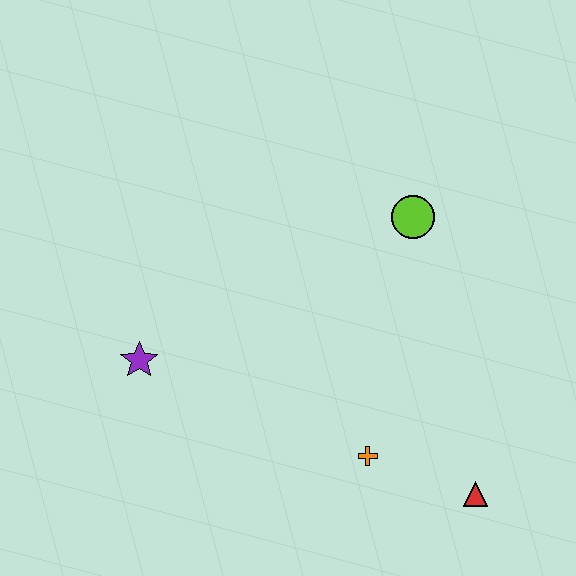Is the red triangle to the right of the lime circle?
Yes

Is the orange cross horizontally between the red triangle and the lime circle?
No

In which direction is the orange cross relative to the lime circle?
The orange cross is below the lime circle.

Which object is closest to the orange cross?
The red triangle is closest to the orange cross.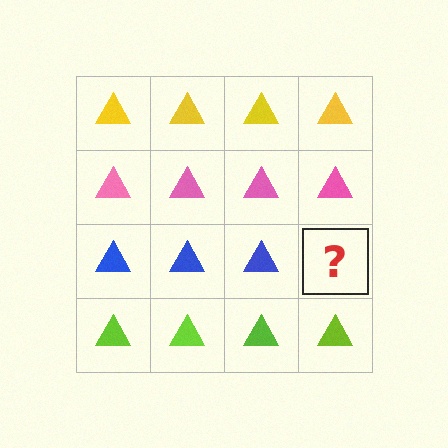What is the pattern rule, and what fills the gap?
The rule is that each row has a consistent color. The gap should be filled with a blue triangle.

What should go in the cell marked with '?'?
The missing cell should contain a blue triangle.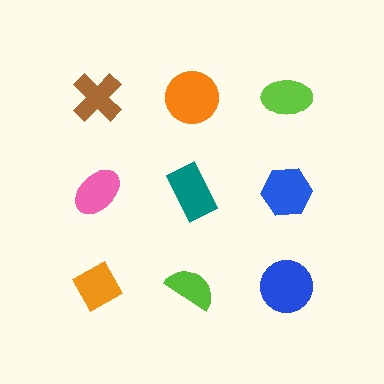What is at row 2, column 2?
A teal rectangle.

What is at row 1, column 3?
A lime ellipse.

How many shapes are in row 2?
3 shapes.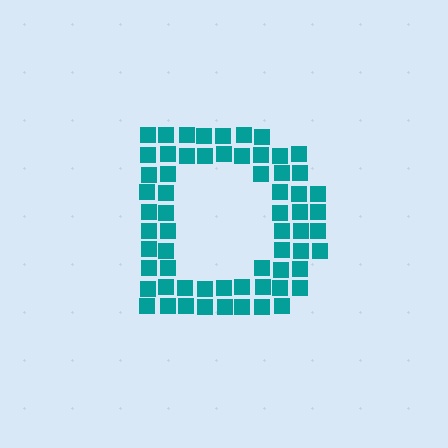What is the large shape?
The large shape is the letter D.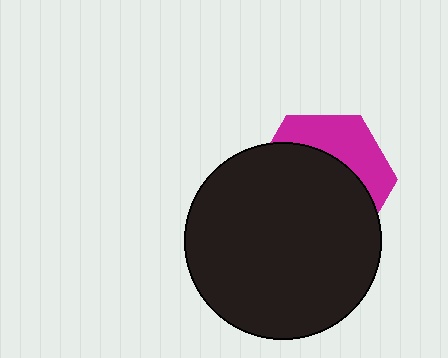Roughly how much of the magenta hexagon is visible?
A small part of it is visible (roughly 34%).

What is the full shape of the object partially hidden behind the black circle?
The partially hidden object is a magenta hexagon.